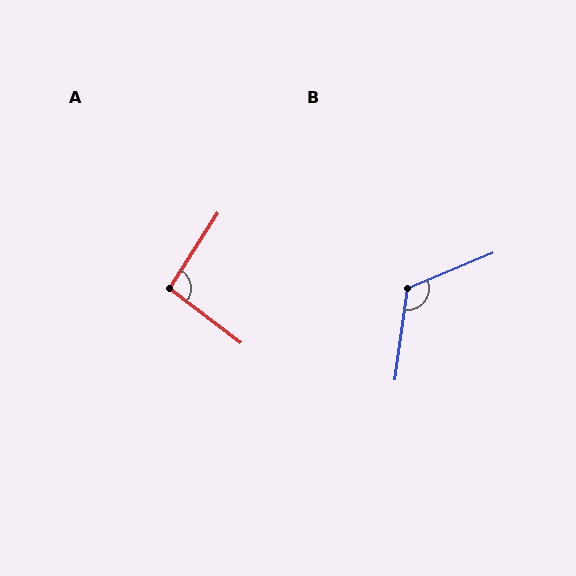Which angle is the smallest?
A, at approximately 95 degrees.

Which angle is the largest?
B, at approximately 120 degrees.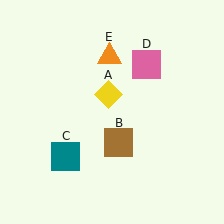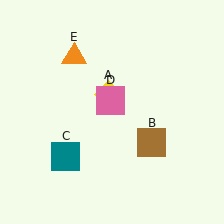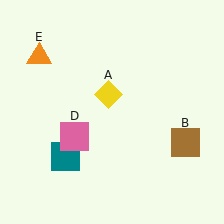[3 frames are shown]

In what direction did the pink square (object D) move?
The pink square (object D) moved down and to the left.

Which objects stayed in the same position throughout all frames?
Yellow diamond (object A) and teal square (object C) remained stationary.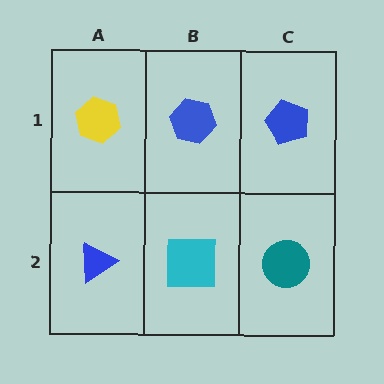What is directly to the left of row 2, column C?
A cyan square.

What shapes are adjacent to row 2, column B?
A blue hexagon (row 1, column B), a blue triangle (row 2, column A), a teal circle (row 2, column C).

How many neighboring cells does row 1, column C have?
2.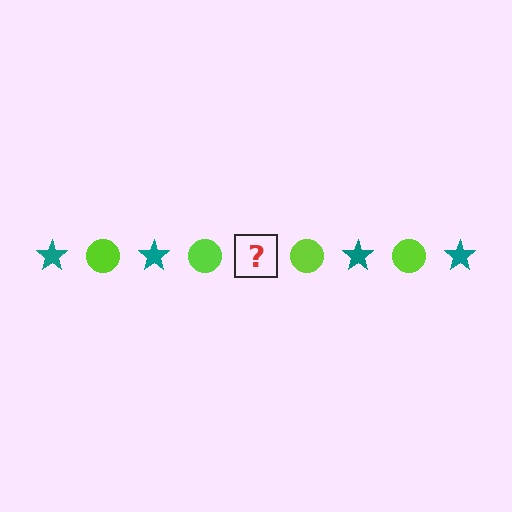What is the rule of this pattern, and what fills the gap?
The rule is that the pattern alternates between teal star and lime circle. The gap should be filled with a teal star.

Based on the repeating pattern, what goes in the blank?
The blank should be a teal star.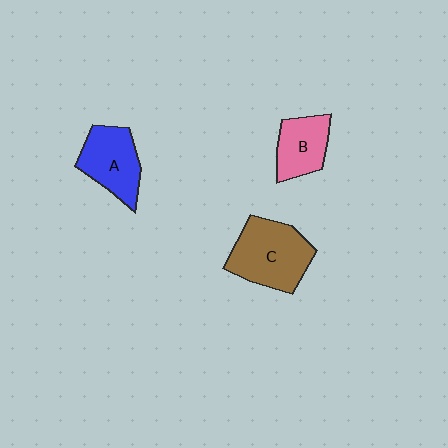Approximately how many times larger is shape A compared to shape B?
Approximately 1.2 times.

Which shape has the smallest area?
Shape B (pink).